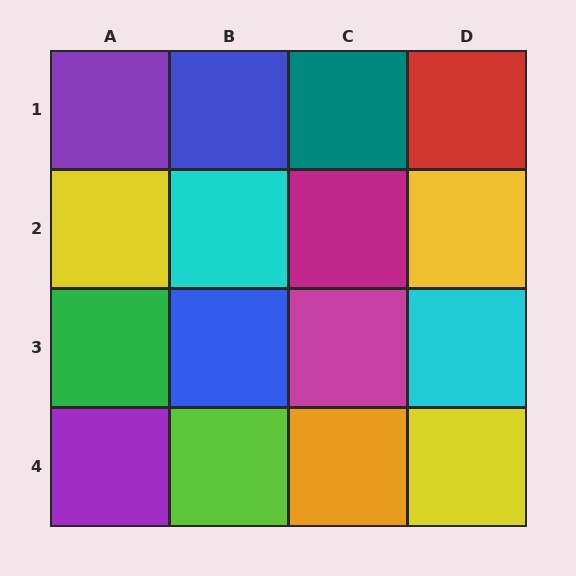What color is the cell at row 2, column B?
Cyan.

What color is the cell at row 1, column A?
Purple.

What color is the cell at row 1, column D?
Red.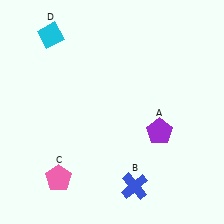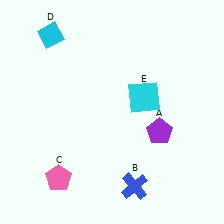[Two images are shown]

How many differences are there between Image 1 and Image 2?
There is 1 difference between the two images.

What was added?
A cyan square (E) was added in Image 2.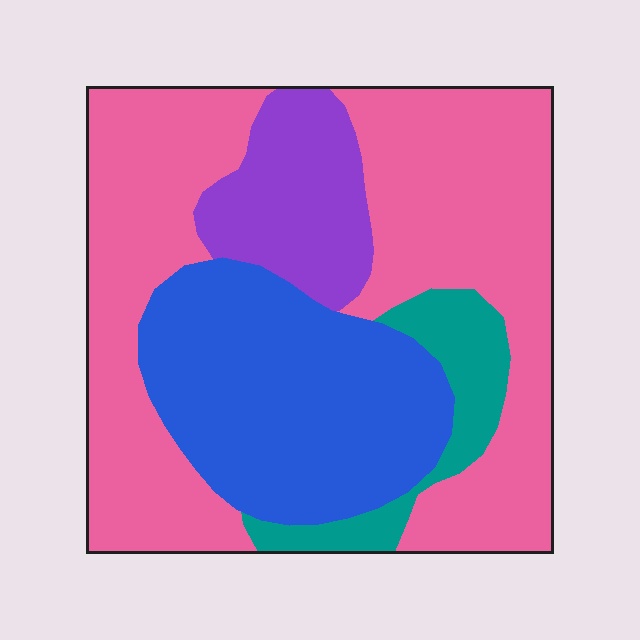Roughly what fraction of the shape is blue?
Blue takes up about one quarter (1/4) of the shape.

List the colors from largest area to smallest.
From largest to smallest: pink, blue, purple, teal.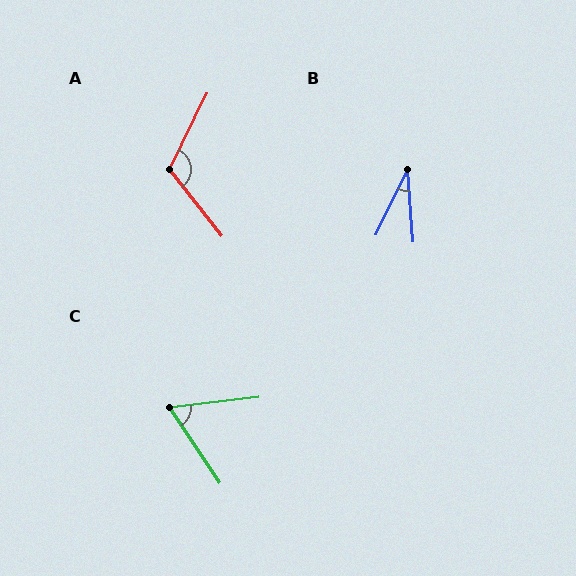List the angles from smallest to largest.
B (30°), C (63°), A (116°).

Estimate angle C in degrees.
Approximately 63 degrees.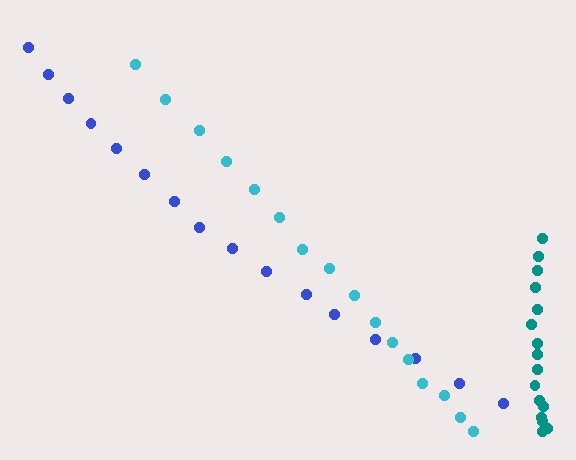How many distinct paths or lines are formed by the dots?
There are 3 distinct paths.